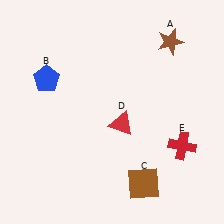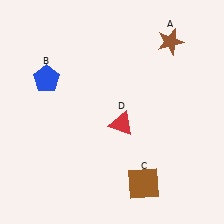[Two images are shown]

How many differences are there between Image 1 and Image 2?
There is 1 difference between the two images.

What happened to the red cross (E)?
The red cross (E) was removed in Image 2. It was in the bottom-right area of Image 1.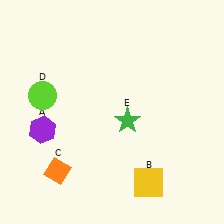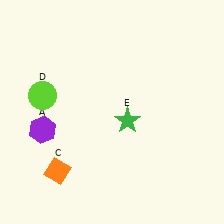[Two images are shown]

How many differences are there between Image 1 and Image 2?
There is 1 difference between the two images.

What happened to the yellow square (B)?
The yellow square (B) was removed in Image 2. It was in the bottom-right area of Image 1.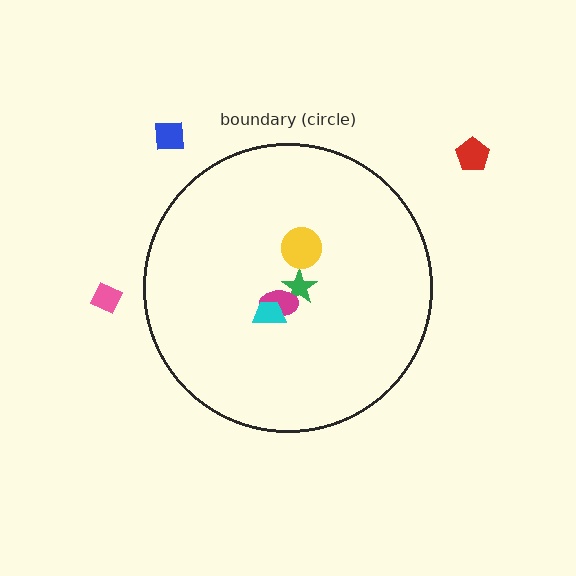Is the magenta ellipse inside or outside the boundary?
Inside.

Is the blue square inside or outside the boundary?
Outside.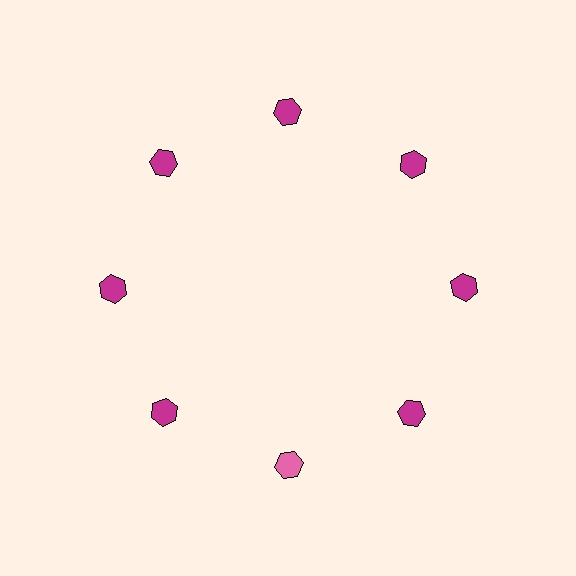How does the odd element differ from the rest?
It has a different color: pink instead of magenta.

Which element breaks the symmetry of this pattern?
The pink hexagon at roughly the 6 o'clock position breaks the symmetry. All other shapes are magenta hexagons.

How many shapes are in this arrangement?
There are 8 shapes arranged in a ring pattern.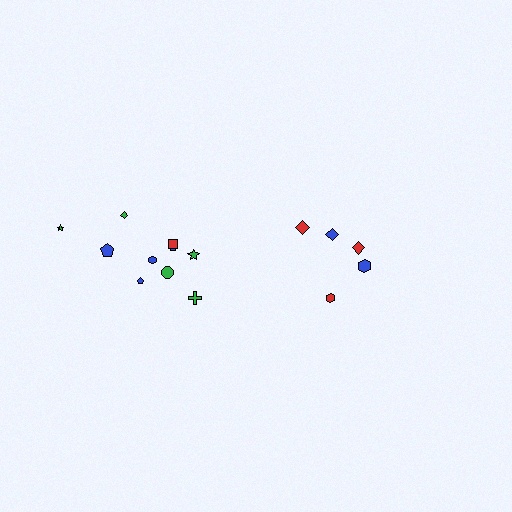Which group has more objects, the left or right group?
The left group.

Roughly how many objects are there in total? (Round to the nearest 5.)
Roughly 15 objects in total.